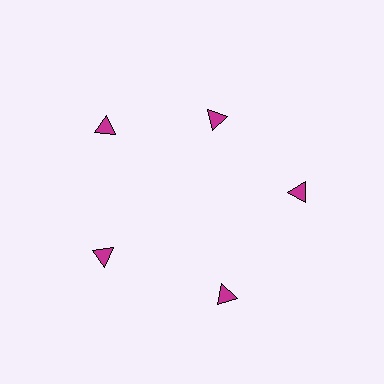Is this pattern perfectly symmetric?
No. The 5 magenta triangles are arranged in a ring, but one element near the 1 o'clock position is pulled inward toward the center, breaking the 5-fold rotational symmetry.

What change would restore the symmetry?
The symmetry would be restored by moving it outward, back onto the ring so that all 5 triangles sit at equal angles and equal distance from the center.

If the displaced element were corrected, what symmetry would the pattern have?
It would have 5-fold rotational symmetry — the pattern would map onto itself every 72 degrees.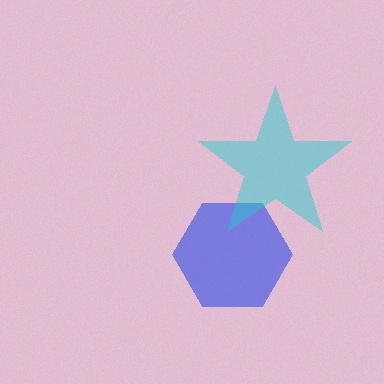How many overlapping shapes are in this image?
There are 2 overlapping shapes in the image.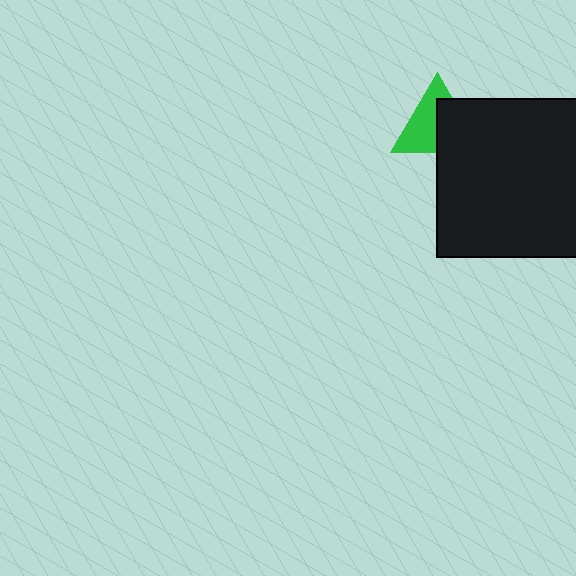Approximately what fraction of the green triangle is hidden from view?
Roughly 47% of the green triangle is hidden behind the black square.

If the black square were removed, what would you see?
You would see the complete green triangle.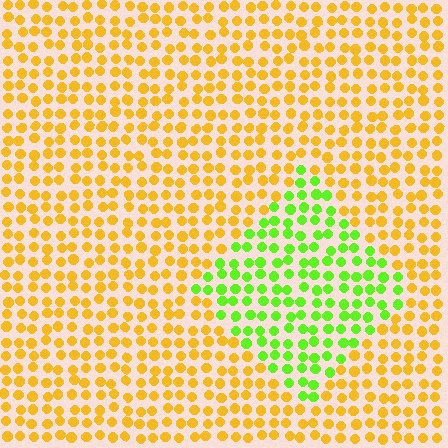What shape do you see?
I see a diamond.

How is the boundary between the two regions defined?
The boundary is defined purely by a slight shift in hue (about 59 degrees). Spacing, size, and orientation are identical on both sides.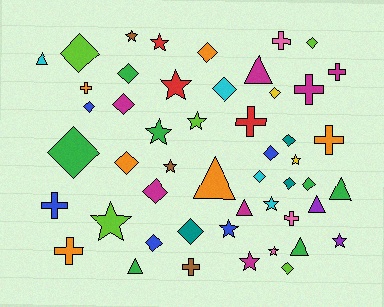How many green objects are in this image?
There are 7 green objects.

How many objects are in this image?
There are 50 objects.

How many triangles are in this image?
There are 8 triangles.